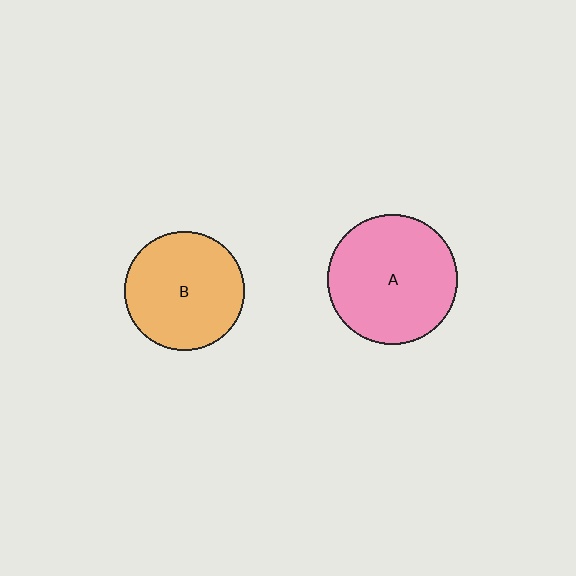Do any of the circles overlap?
No, none of the circles overlap.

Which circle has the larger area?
Circle A (pink).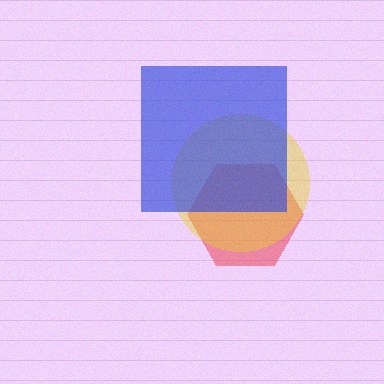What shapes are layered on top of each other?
The layered shapes are: a red hexagon, a yellow circle, a blue square.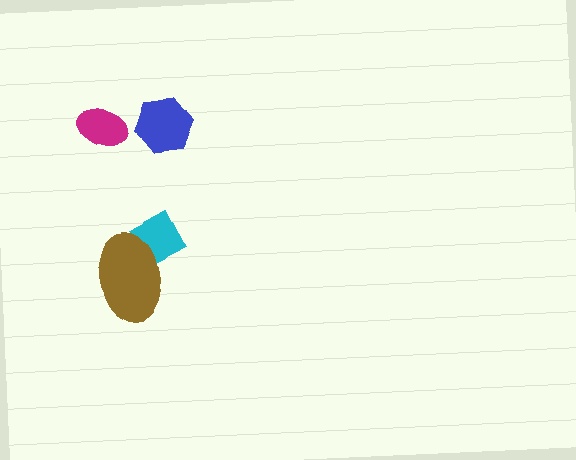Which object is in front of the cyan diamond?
The brown ellipse is in front of the cyan diamond.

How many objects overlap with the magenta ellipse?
0 objects overlap with the magenta ellipse.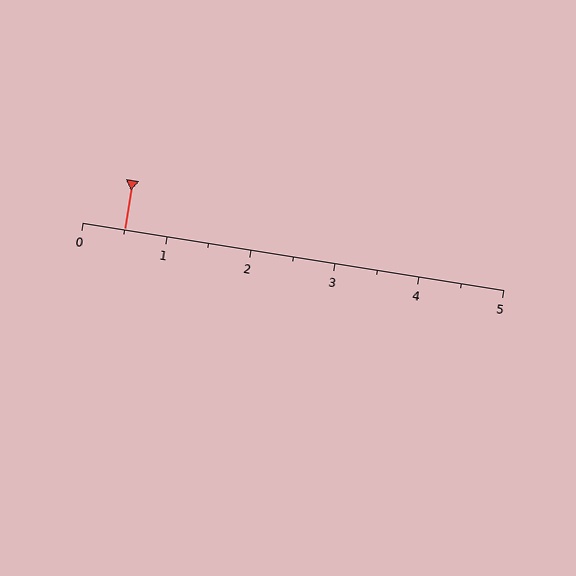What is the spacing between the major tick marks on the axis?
The major ticks are spaced 1 apart.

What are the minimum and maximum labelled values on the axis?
The axis runs from 0 to 5.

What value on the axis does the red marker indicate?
The marker indicates approximately 0.5.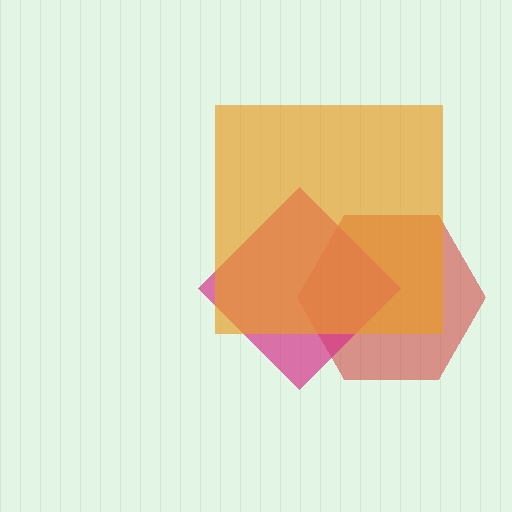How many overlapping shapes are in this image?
There are 3 overlapping shapes in the image.